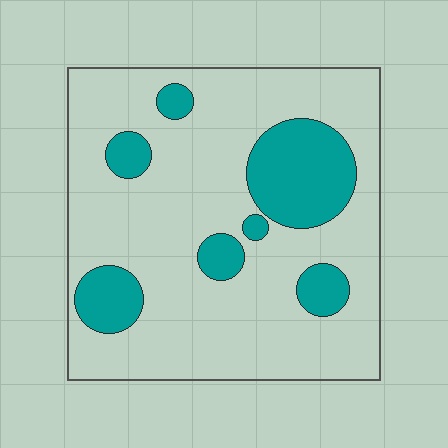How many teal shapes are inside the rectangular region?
7.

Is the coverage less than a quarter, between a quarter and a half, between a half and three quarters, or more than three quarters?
Less than a quarter.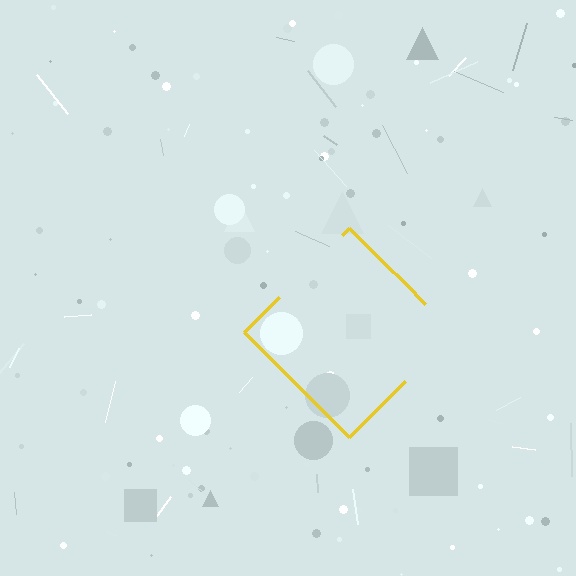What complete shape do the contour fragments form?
The contour fragments form a diamond.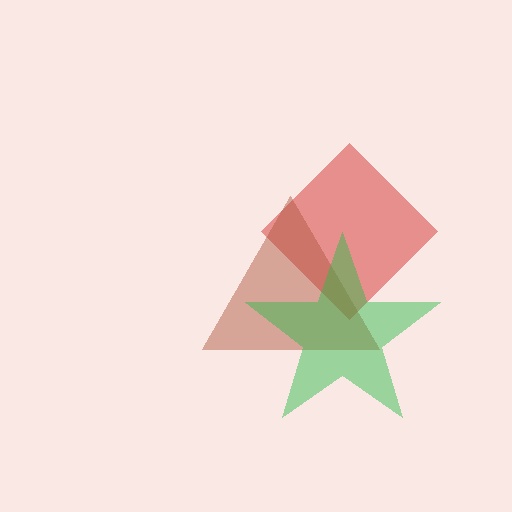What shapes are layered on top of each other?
The layered shapes are: a red diamond, a brown triangle, a green star.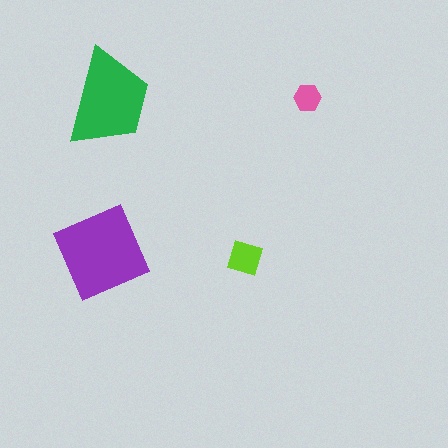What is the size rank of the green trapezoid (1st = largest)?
2nd.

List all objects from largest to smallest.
The purple diamond, the green trapezoid, the lime square, the pink hexagon.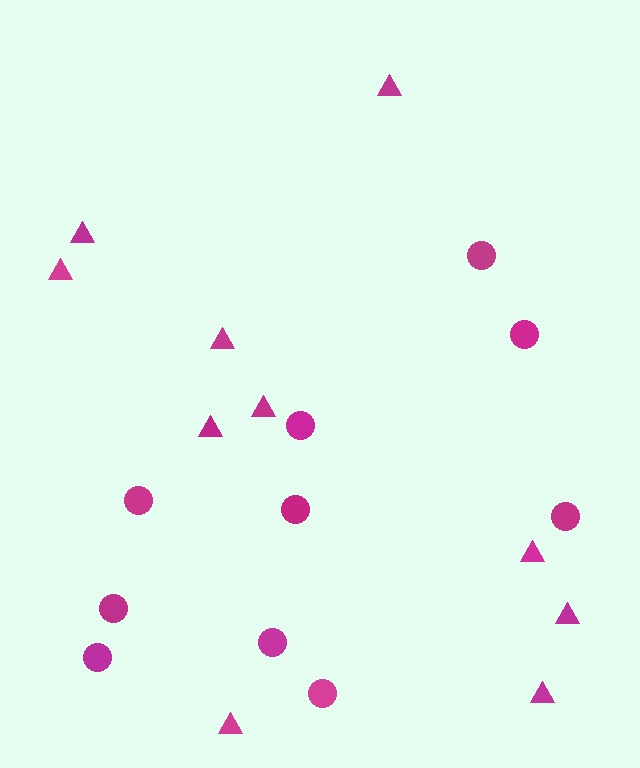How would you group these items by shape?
There are 2 groups: one group of circles (10) and one group of triangles (10).